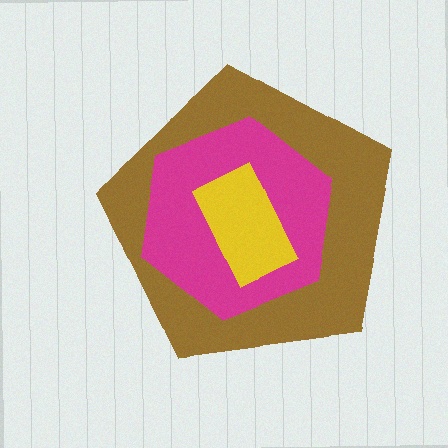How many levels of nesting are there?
3.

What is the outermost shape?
The brown pentagon.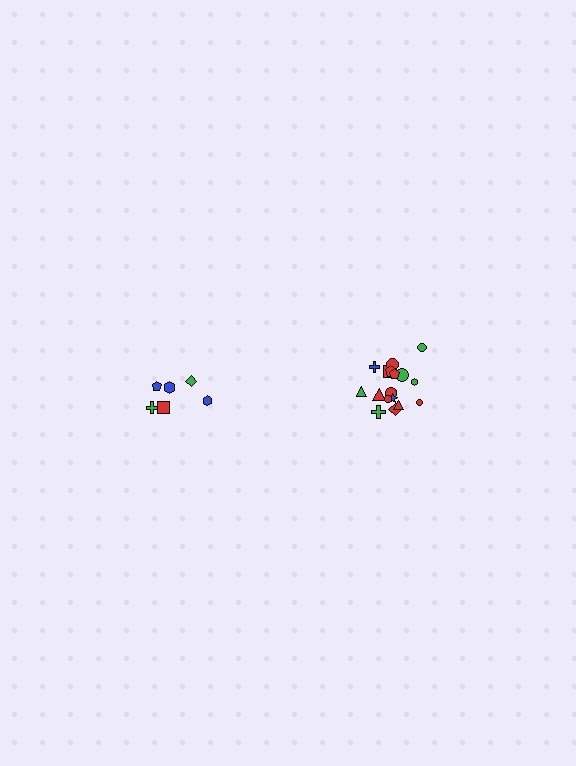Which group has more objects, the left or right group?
The right group.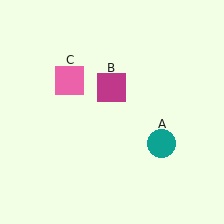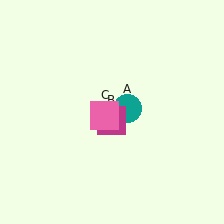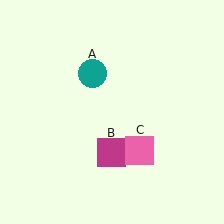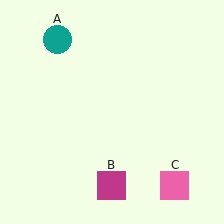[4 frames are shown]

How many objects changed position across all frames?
3 objects changed position: teal circle (object A), magenta square (object B), pink square (object C).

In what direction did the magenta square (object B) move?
The magenta square (object B) moved down.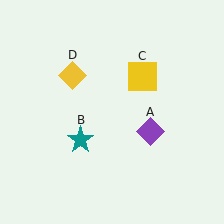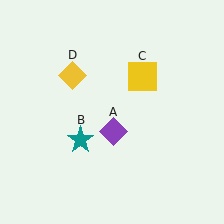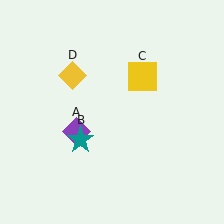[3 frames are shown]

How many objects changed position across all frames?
1 object changed position: purple diamond (object A).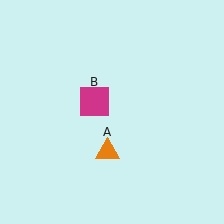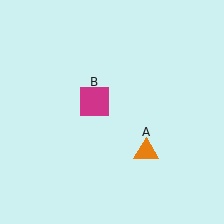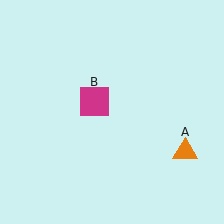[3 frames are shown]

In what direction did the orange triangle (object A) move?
The orange triangle (object A) moved right.